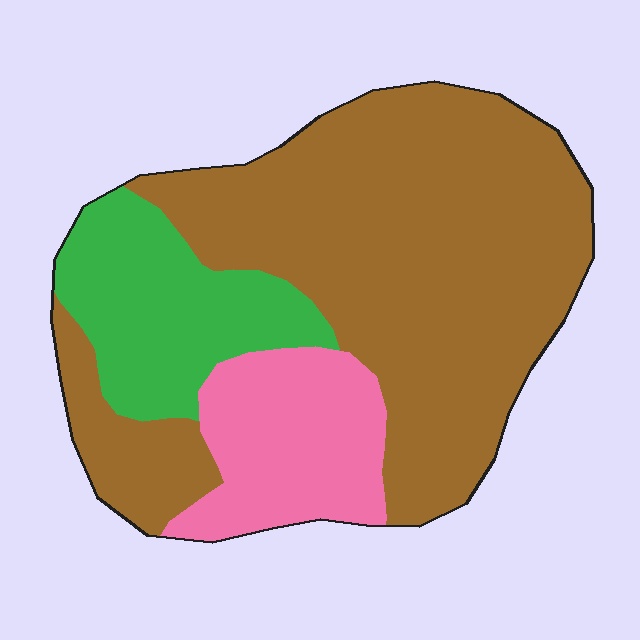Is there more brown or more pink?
Brown.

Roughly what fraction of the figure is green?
Green takes up about one fifth (1/5) of the figure.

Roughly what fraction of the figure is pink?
Pink takes up between a sixth and a third of the figure.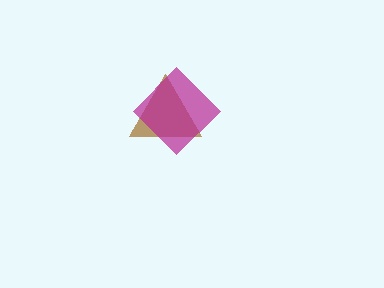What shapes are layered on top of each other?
The layered shapes are: a brown triangle, a magenta diamond.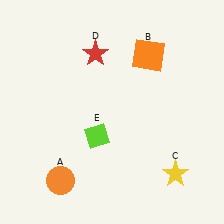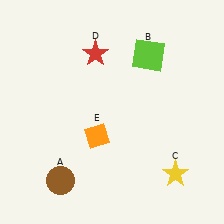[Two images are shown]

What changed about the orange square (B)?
In Image 1, B is orange. In Image 2, it changed to lime.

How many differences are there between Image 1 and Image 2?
There are 3 differences between the two images.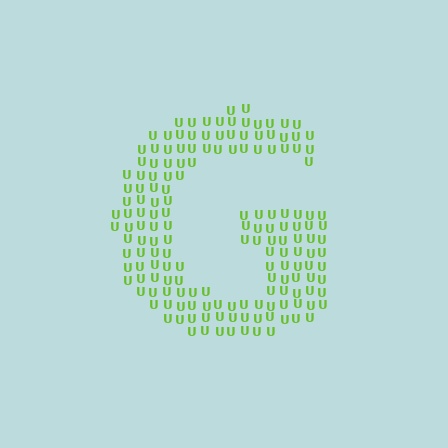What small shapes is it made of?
It is made of small letter U's.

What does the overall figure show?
The overall figure shows the letter G.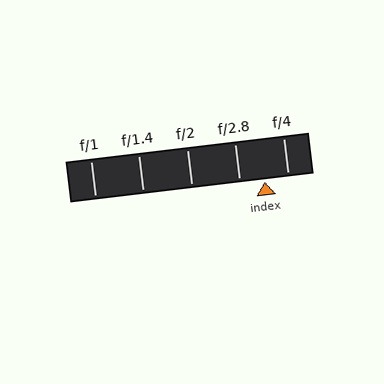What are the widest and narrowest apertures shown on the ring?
The widest aperture shown is f/1 and the narrowest is f/4.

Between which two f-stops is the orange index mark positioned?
The index mark is between f/2.8 and f/4.